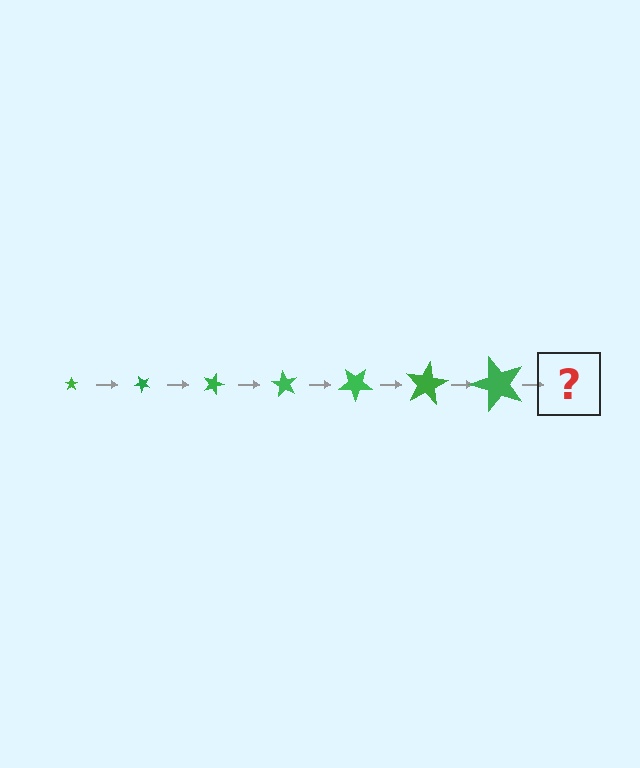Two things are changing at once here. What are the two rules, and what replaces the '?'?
The two rules are that the star grows larger each step and it rotates 45 degrees each step. The '?' should be a star, larger than the previous one and rotated 315 degrees from the start.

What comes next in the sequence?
The next element should be a star, larger than the previous one and rotated 315 degrees from the start.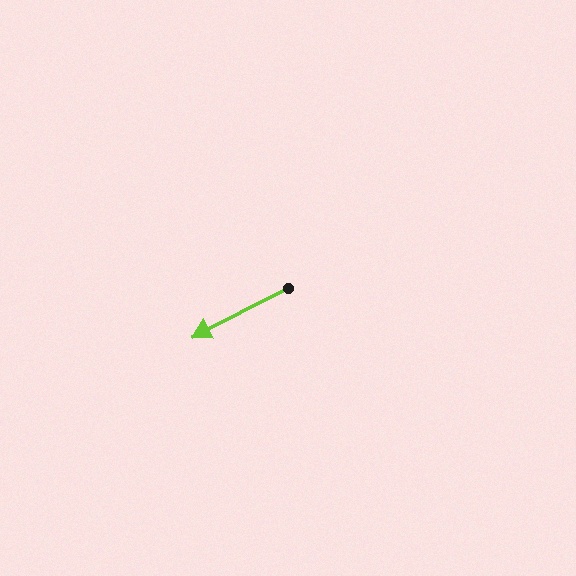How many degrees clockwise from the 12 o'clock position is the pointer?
Approximately 243 degrees.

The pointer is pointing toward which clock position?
Roughly 8 o'clock.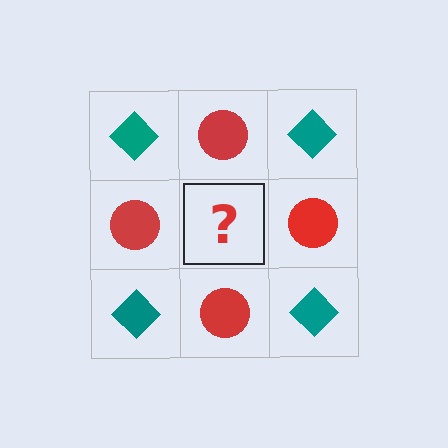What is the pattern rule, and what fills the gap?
The rule is that it alternates teal diamond and red circle in a checkerboard pattern. The gap should be filled with a teal diamond.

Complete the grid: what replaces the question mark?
The question mark should be replaced with a teal diamond.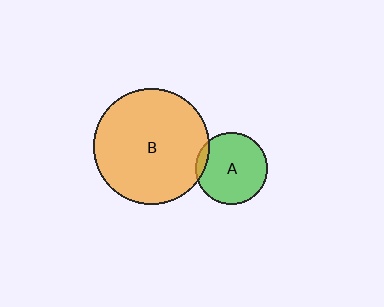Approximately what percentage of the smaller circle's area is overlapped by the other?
Approximately 10%.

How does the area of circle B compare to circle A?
Approximately 2.6 times.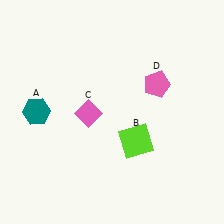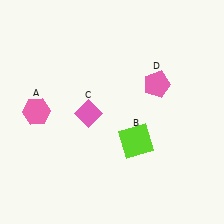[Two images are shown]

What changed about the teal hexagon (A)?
In Image 1, A is teal. In Image 2, it changed to pink.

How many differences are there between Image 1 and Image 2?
There is 1 difference between the two images.